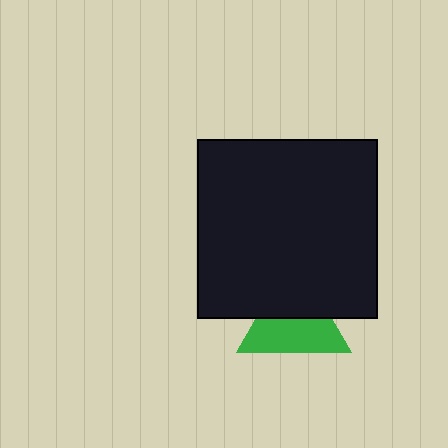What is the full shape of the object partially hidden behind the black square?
The partially hidden object is a green triangle.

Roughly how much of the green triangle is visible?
About half of it is visible (roughly 56%).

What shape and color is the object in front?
The object in front is a black square.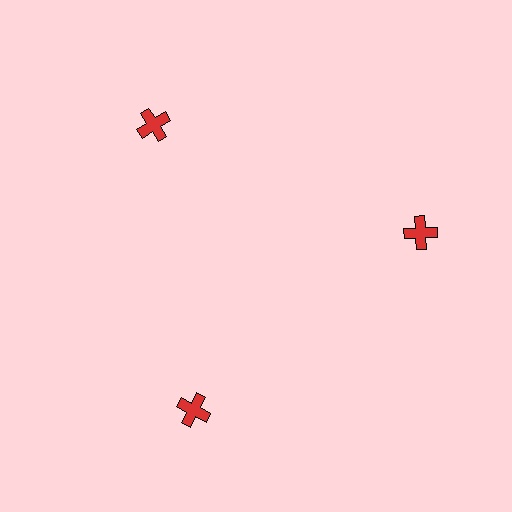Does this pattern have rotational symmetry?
Yes, this pattern has 3-fold rotational symmetry. It looks the same after rotating 120 degrees around the center.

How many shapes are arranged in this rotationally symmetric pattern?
There are 3 shapes, arranged in 3 groups of 1.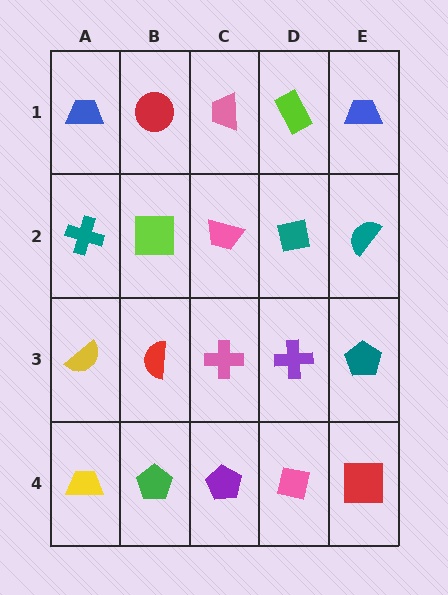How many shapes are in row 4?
5 shapes.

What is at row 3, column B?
A red semicircle.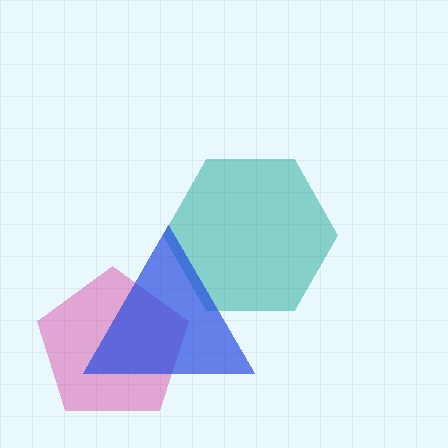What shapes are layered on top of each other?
The layered shapes are: a teal hexagon, a magenta pentagon, a blue triangle.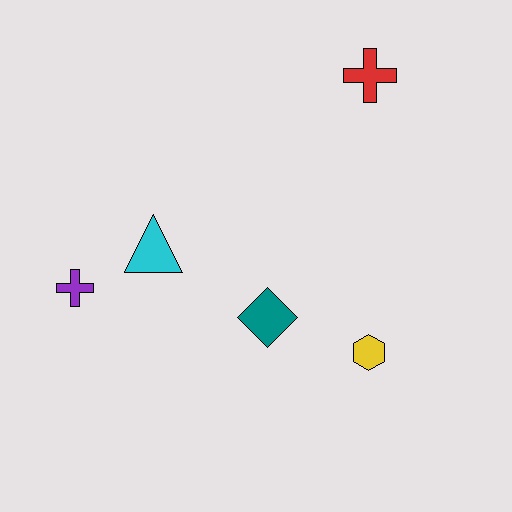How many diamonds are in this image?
There is 1 diamond.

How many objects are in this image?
There are 5 objects.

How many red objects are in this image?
There is 1 red object.